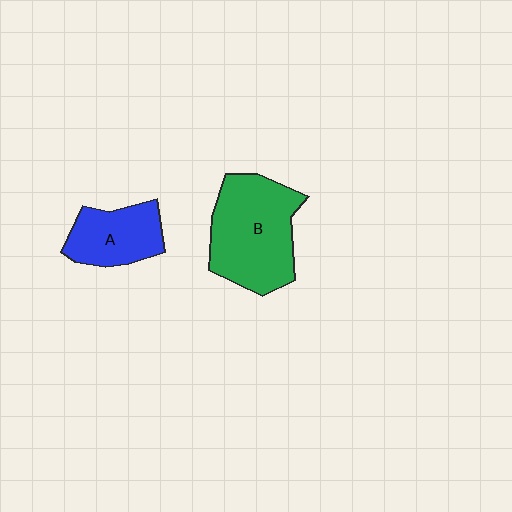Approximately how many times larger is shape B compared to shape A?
Approximately 1.7 times.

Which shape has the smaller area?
Shape A (blue).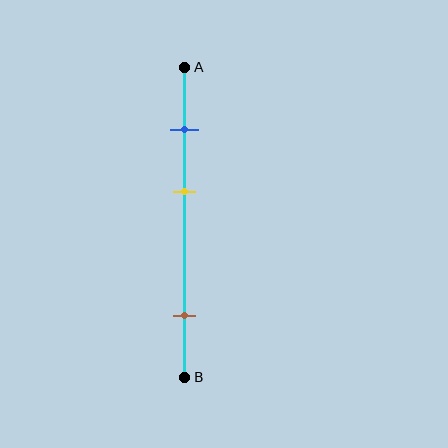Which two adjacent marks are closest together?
The blue and yellow marks are the closest adjacent pair.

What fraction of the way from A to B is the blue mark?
The blue mark is approximately 20% (0.2) of the way from A to B.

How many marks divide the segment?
There are 3 marks dividing the segment.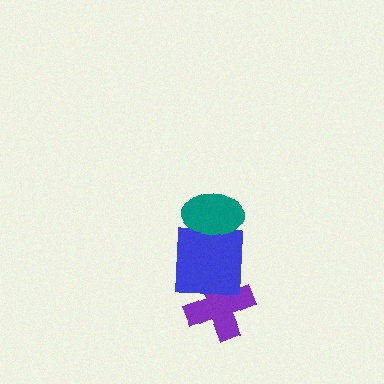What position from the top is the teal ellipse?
The teal ellipse is 1st from the top.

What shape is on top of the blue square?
The teal ellipse is on top of the blue square.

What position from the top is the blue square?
The blue square is 2nd from the top.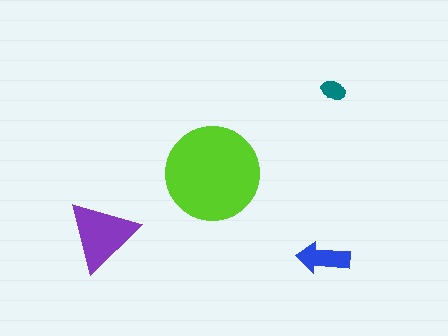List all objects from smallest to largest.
The teal ellipse, the blue arrow, the purple triangle, the lime circle.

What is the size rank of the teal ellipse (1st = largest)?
4th.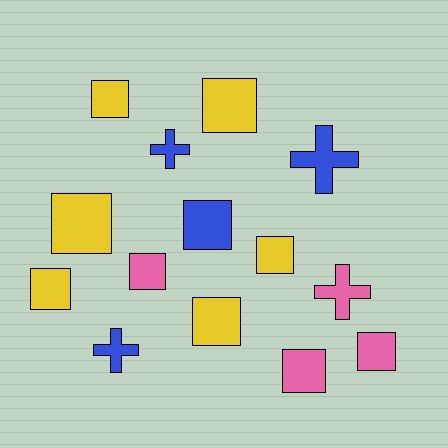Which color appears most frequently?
Yellow, with 6 objects.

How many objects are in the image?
There are 14 objects.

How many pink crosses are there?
There is 1 pink cross.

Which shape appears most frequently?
Square, with 10 objects.